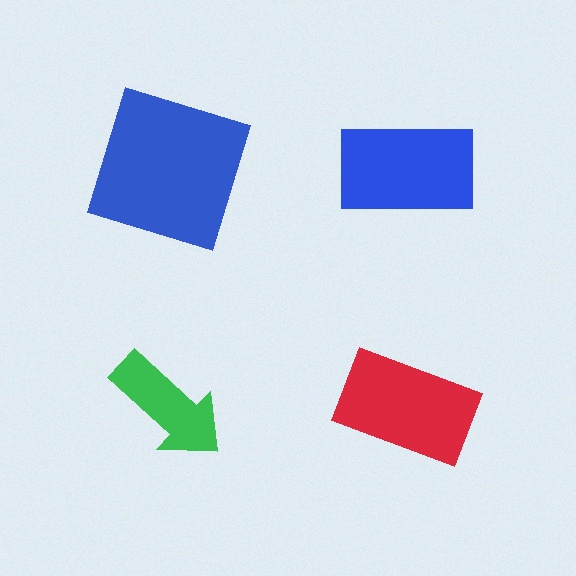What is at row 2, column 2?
A red rectangle.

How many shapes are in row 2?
2 shapes.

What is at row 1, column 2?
A blue rectangle.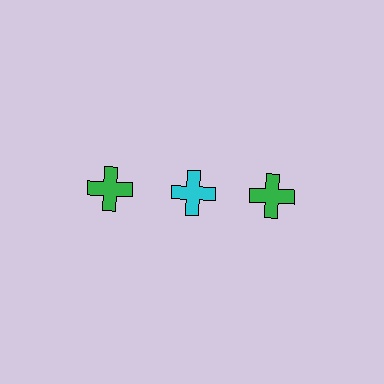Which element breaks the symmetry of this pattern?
The cyan cross in the top row, second from left column breaks the symmetry. All other shapes are green crosses.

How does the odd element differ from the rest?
It has a different color: cyan instead of green.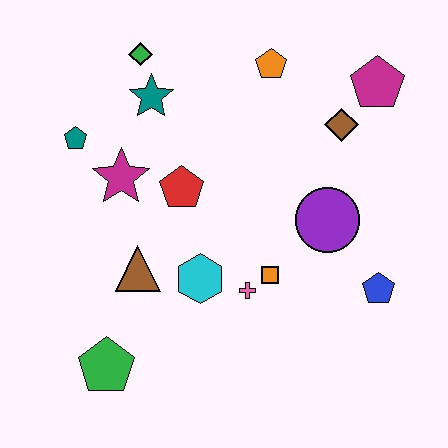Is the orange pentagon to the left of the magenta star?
No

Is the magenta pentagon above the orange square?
Yes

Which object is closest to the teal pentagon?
The magenta star is closest to the teal pentagon.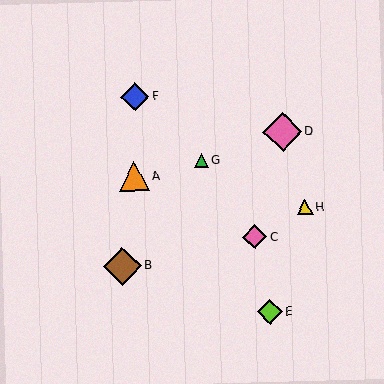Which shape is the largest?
The pink diamond (labeled D) is the largest.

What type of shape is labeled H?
Shape H is a yellow triangle.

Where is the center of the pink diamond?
The center of the pink diamond is at (282, 132).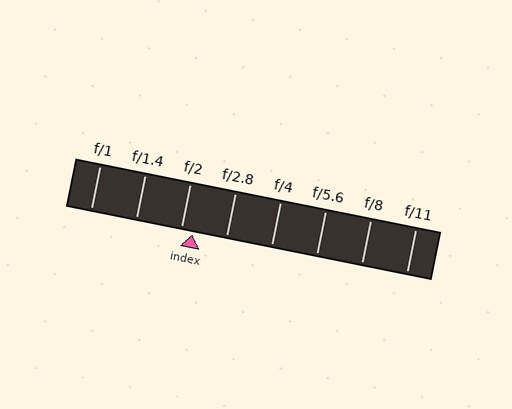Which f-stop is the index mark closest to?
The index mark is closest to f/2.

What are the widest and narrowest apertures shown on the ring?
The widest aperture shown is f/1 and the narrowest is f/11.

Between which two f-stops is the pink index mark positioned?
The index mark is between f/2 and f/2.8.